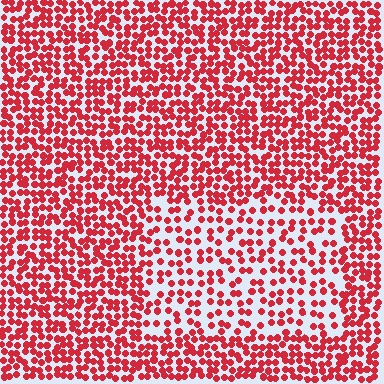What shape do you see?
I see a rectangle.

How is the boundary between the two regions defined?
The boundary is defined by a change in element density (approximately 1.8x ratio). All elements are the same color, size, and shape.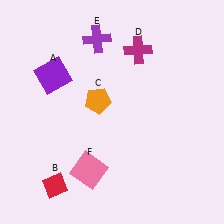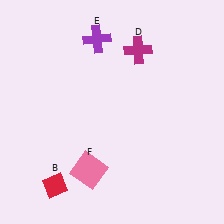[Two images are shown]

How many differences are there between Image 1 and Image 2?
There are 2 differences between the two images.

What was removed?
The purple square (A), the orange pentagon (C) were removed in Image 2.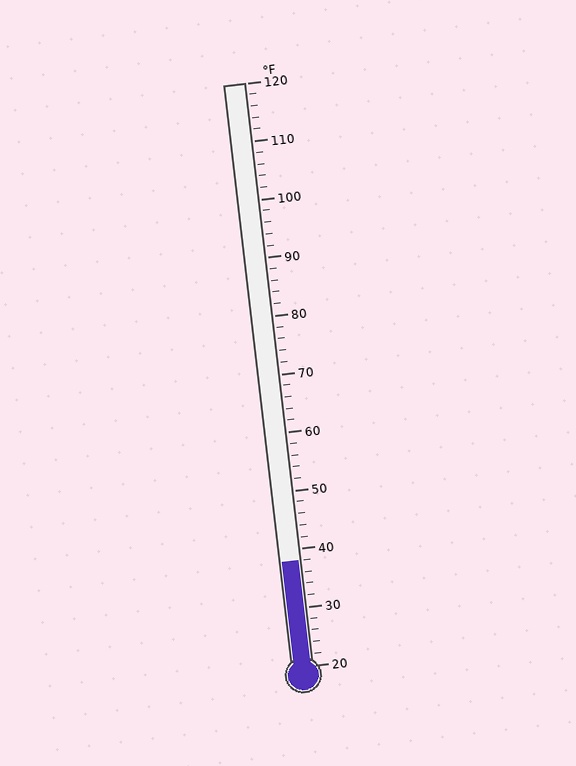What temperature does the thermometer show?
The thermometer shows approximately 38°F.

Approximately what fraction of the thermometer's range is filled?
The thermometer is filled to approximately 20% of its range.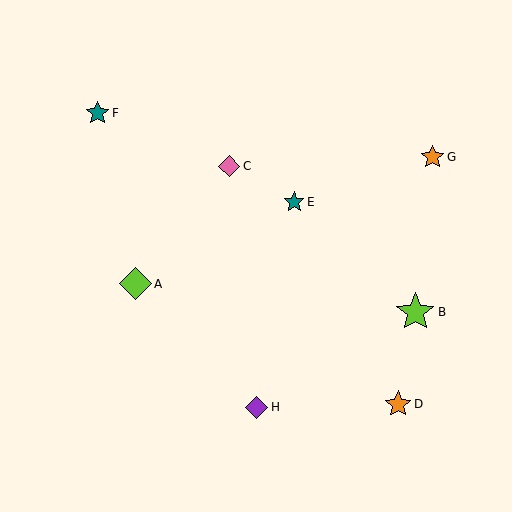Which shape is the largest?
The lime star (labeled B) is the largest.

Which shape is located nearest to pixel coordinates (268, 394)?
The purple diamond (labeled H) at (257, 407) is nearest to that location.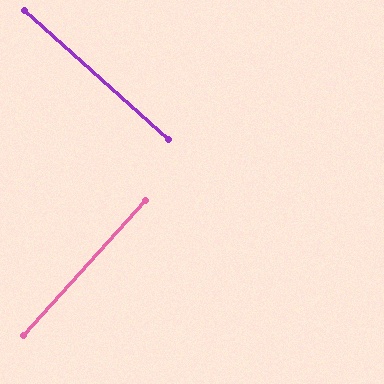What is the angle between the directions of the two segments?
Approximately 90 degrees.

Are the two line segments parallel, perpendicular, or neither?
Perpendicular — they meet at approximately 90°.